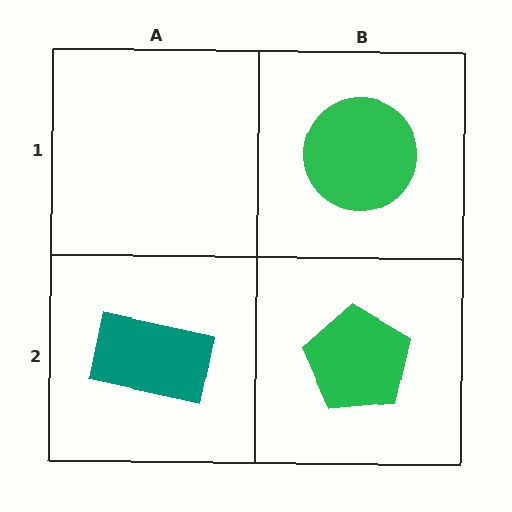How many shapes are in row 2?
2 shapes.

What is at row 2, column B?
A green pentagon.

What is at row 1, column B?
A green circle.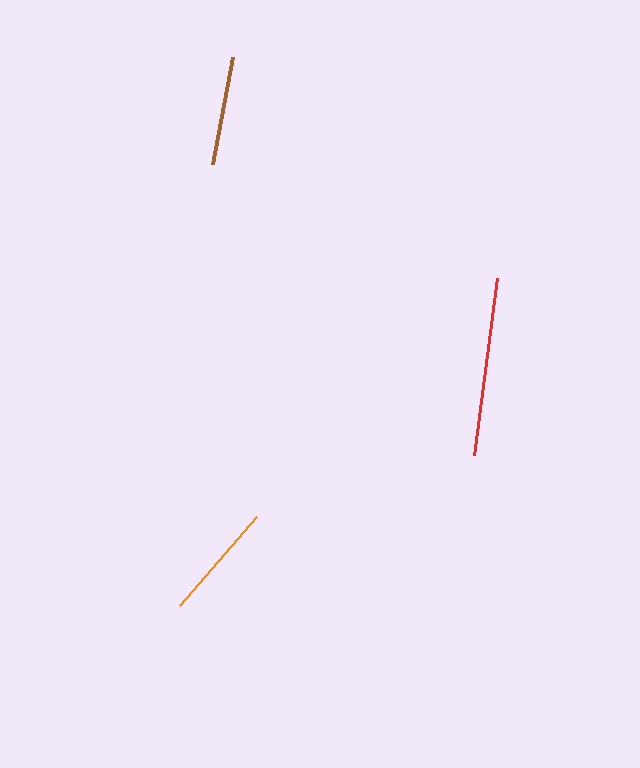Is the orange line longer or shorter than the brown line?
The orange line is longer than the brown line.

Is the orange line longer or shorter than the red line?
The red line is longer than the orange line.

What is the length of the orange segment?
The orange segment is approximately 117 pixels long.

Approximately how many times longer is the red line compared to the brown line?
The red line is approximately 1.6 times the length of the brown line.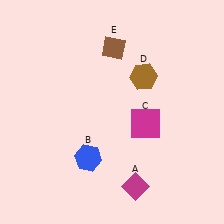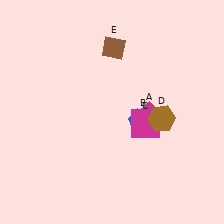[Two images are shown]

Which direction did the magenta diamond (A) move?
The magenta diamond (A) moved up.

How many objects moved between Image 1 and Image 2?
3 objects moved between the two images.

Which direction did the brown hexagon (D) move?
The brown hexagon (D) moved down.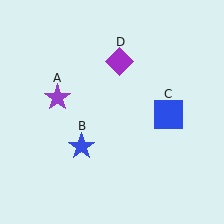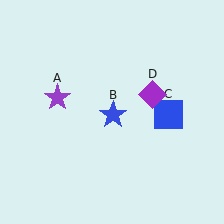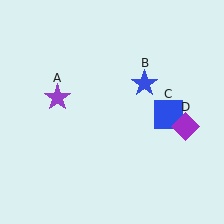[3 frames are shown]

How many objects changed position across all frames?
2 objects changed position: blue star (object B), purple diamond (object D).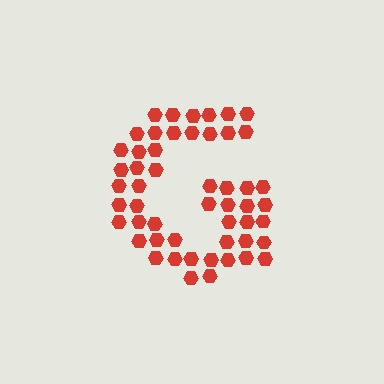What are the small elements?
The small elements are hexagons.